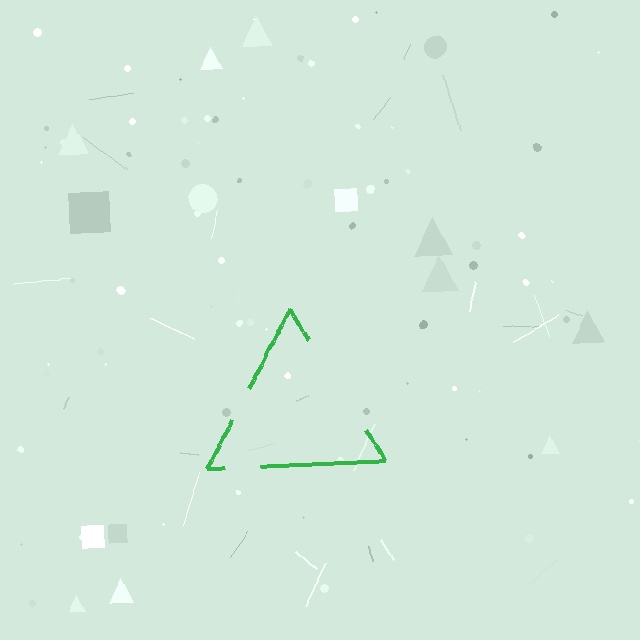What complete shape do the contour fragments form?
The contour fragments form a triangle.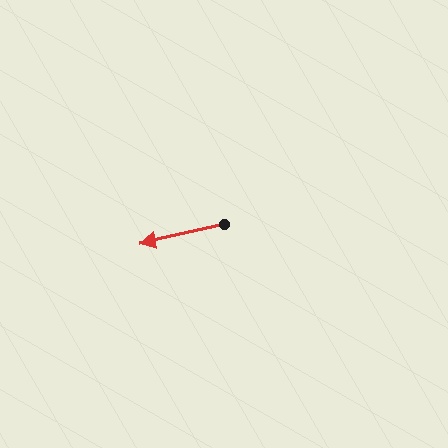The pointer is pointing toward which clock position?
Roughly 9 o'clock.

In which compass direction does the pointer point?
West.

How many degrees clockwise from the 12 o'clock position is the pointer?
Approximately 257 degrees.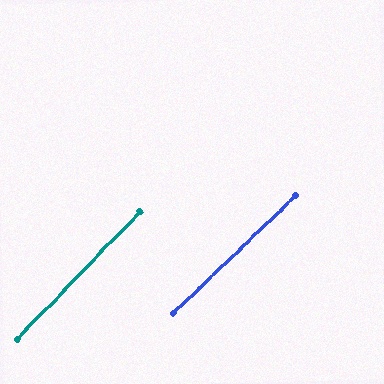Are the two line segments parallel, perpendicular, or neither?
Parallel — their directions differ by only 1.9°.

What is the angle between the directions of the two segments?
Approximately 2 degrees.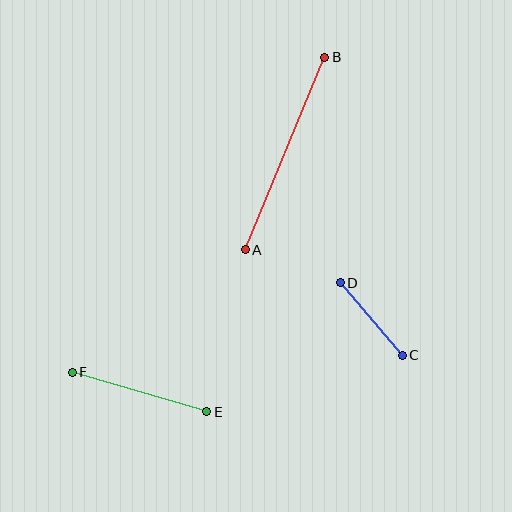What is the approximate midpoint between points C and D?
The midpoint is at approximately (371, 319) pixels.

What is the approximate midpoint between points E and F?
The midpoint is at approximately (139, 392) pixels.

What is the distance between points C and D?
The distance is approximately 95 pixels.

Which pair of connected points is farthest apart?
Points A and B are farthest apart.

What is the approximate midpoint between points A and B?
The midpoint is at approximately (285, 153) pixels.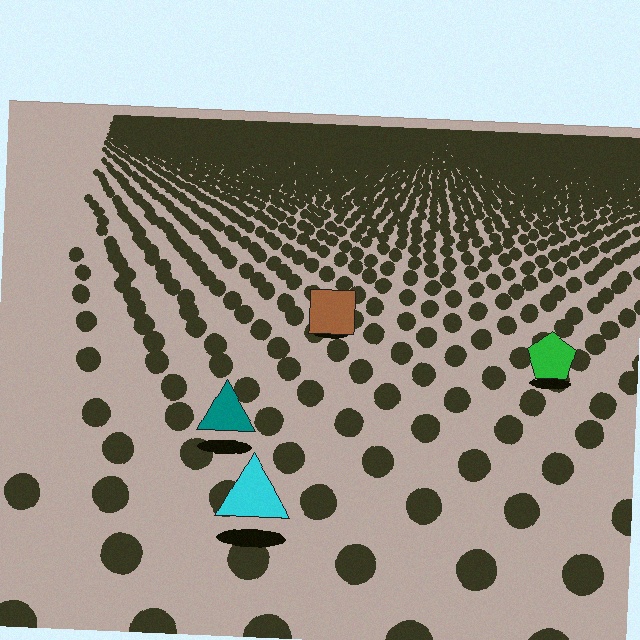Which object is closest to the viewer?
The cyan triangle is closest. The texture marks near it are larger and more spread out.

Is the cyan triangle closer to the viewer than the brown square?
Yes. The cyan triangle is closer — you can tell from the texture gradient: the ground texture is coarser near it.